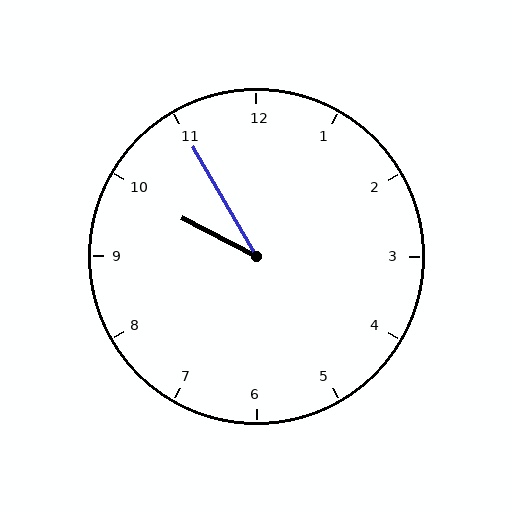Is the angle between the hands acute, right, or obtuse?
It is acute.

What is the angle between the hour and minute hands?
Approximately 32 degrees.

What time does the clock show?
9:55.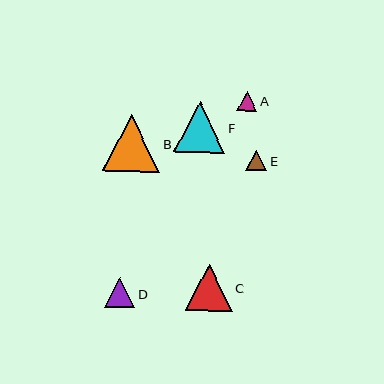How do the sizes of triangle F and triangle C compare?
Triangle F and triangle C are approximately the same size.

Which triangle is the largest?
Triangle B is the largest with a size of approximately 57 pixels.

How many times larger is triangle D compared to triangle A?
Triangle D is approximately 1.5 times the size of triangle A.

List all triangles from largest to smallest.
From largest to smallest: B, F, C, D, E, A.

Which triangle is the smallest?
Triangle A is the smallest with a size of approximately 20 pixels.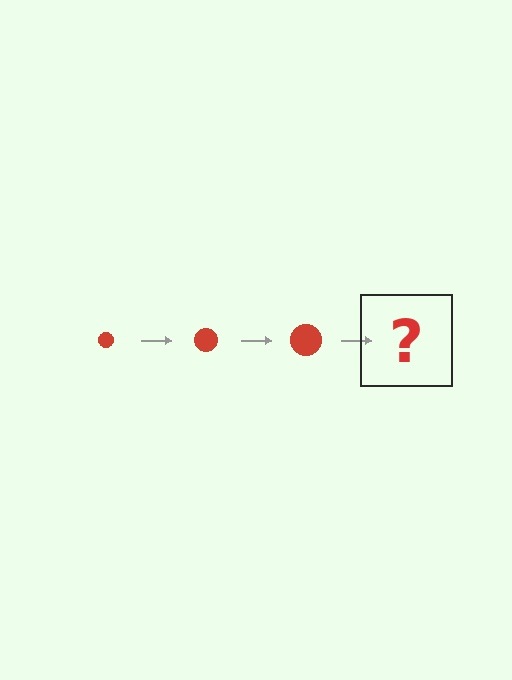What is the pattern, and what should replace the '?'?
The pattern is that the circle gets progressively larger each step. The '?' should be a red circle, larger than the previous one.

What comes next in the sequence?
The next element should be a red circle, larger than the previous one.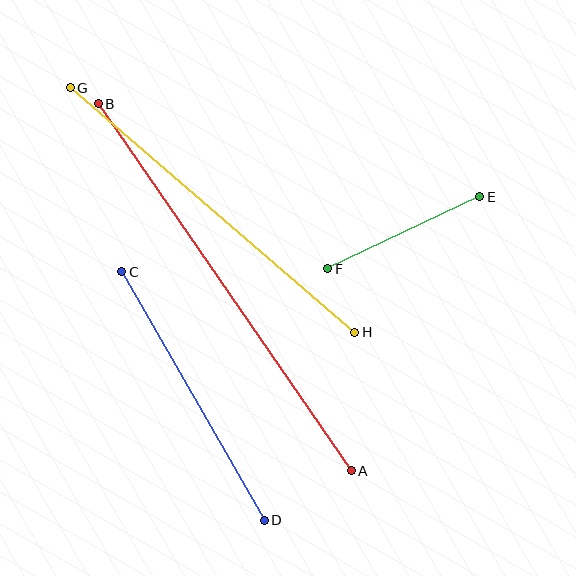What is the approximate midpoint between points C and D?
The midpoint is at approximately (193, 396) pixels.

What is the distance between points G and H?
The distance is approximately 375 pixels.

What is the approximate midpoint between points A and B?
The midpoint is at approximately (225, 287) pixels.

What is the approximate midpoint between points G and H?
The midpoint is at approximately (212, 210) pixels.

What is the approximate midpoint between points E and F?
The midpoint is at approximately (404, 233) pixels.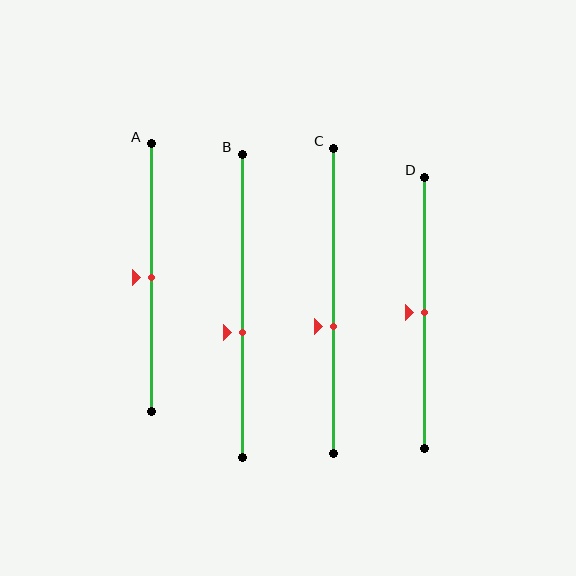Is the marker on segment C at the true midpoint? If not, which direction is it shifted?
No, the marker on segment C is shifted downward by about 8% of the segment length.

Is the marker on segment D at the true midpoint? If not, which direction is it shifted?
Yes, the marker on segment D is at the true midpoint.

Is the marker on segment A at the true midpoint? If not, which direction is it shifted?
Yes, the marker on segment A is at the true midpoint.